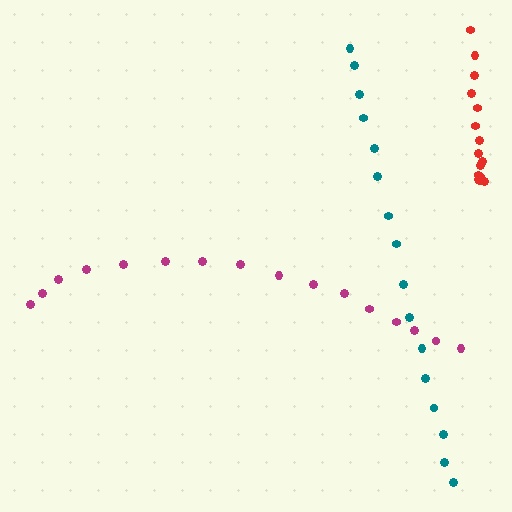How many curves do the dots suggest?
There are 3 distinct paths.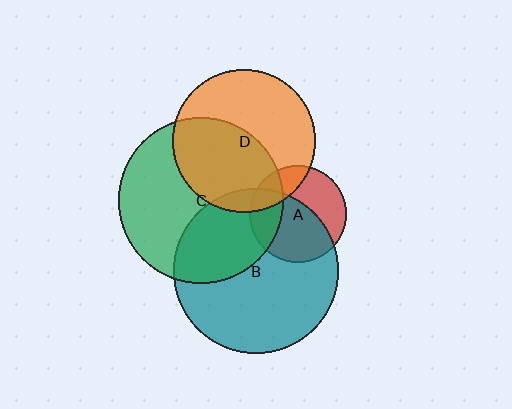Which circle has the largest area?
Circle C (green).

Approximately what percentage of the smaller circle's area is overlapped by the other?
Approximately 25%.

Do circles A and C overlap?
Yes.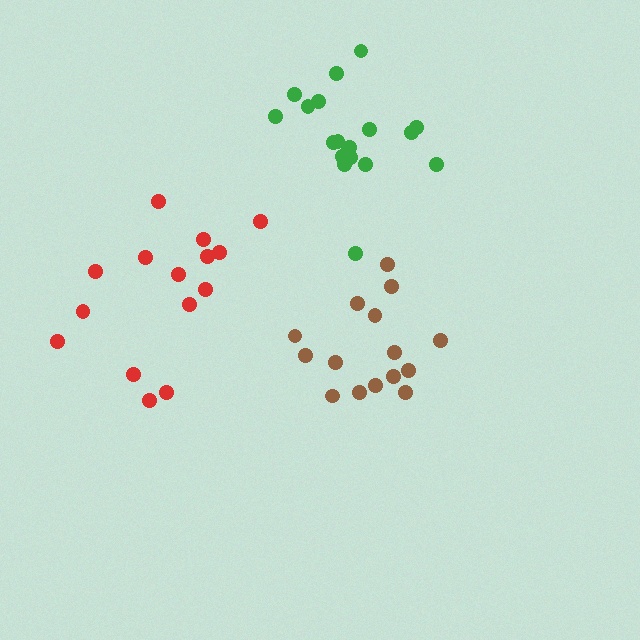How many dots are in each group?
Group 1: 15 dots, Group 2: 15 dots, Group 3: 19 dots (49 total).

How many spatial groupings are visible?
There are 3 spatial groupings.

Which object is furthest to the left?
The red cluster is leftmost.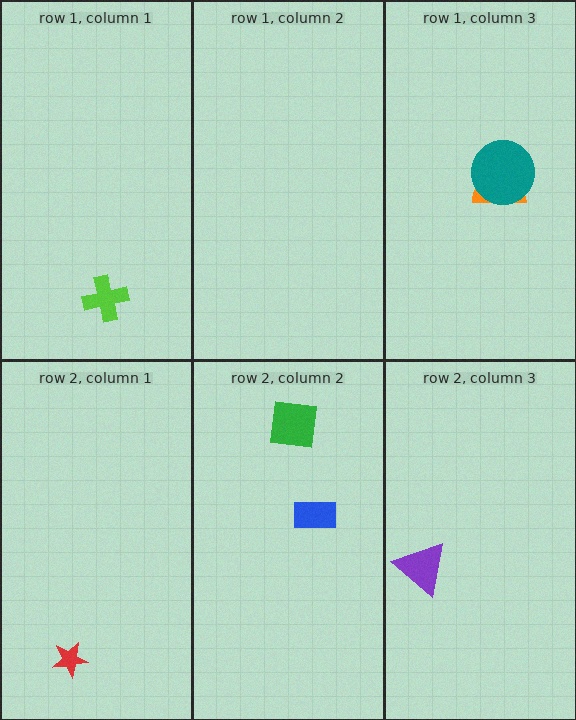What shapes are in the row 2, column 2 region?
The blue rectangle, the green square.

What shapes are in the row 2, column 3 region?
The purple triangle.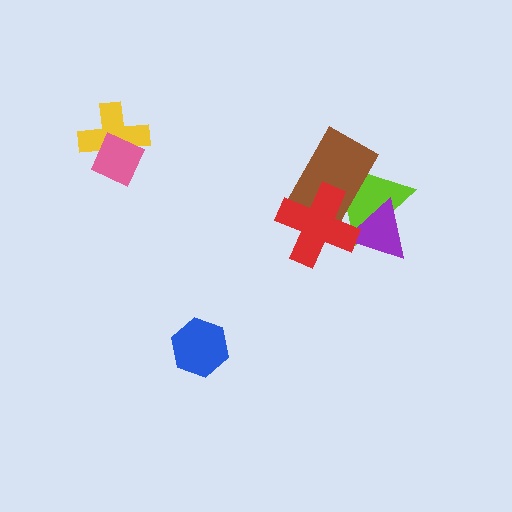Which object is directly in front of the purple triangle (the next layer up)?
The brown rectangle is directly in front of the purple triangle.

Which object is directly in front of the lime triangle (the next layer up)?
The purple triangle is directly in front of the lime triangle.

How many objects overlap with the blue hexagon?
0 objects overlap with the blue hexagon.